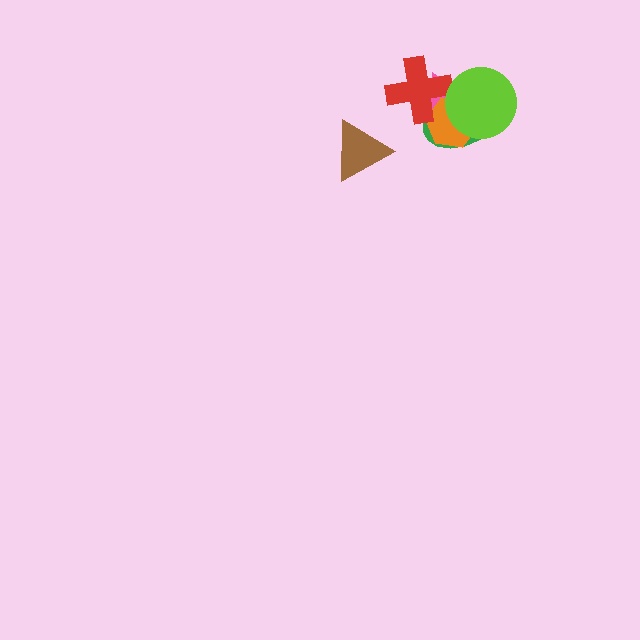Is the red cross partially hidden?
No, no other shape covers it.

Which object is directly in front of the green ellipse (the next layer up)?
The pink triangle is directly in front of the green ellipse.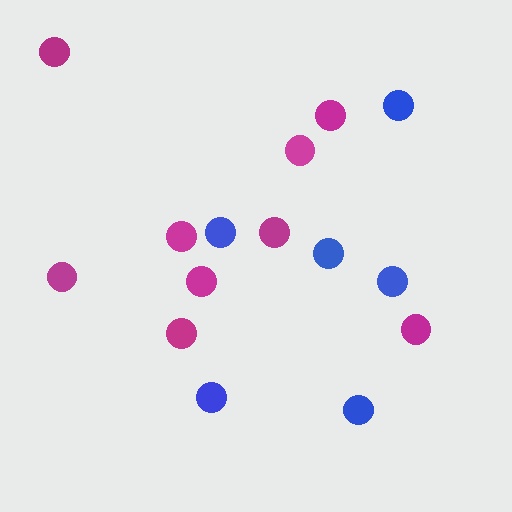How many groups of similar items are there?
There are 2 groups: one group of magenta circles (9) and one group of blue circles (6).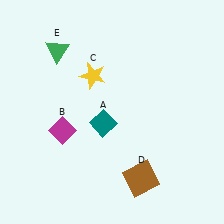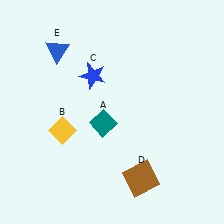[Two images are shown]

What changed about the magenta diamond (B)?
In Image 1, B is magenta. In Image 2, it changed to yellow.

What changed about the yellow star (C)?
In Image 1, C is yellow. In Image 2, it changed to blue.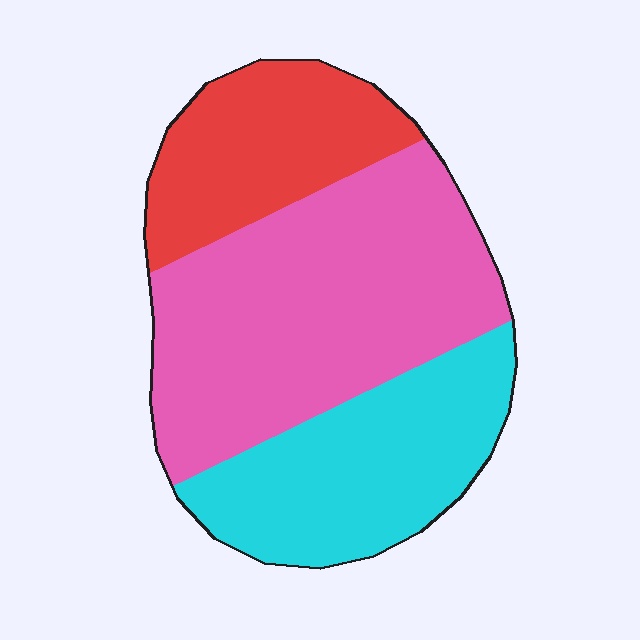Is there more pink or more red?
Pink.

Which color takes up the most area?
Pink, at roughly 50%.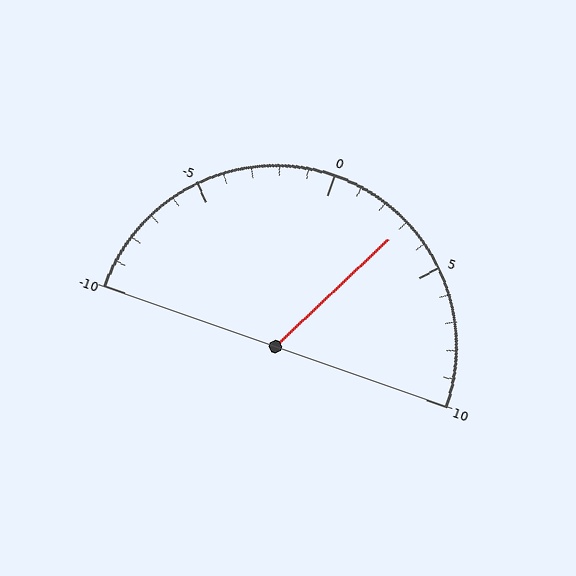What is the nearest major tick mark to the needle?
The nearest major tick mark is 5.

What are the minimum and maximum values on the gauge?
The gauge ranges from -10 to 10.